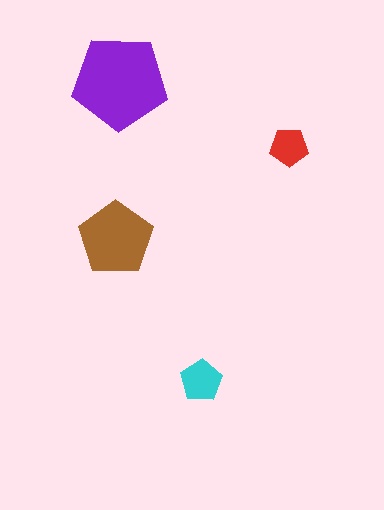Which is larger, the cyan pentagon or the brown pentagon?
The brown one.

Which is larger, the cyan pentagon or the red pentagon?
The cyan one.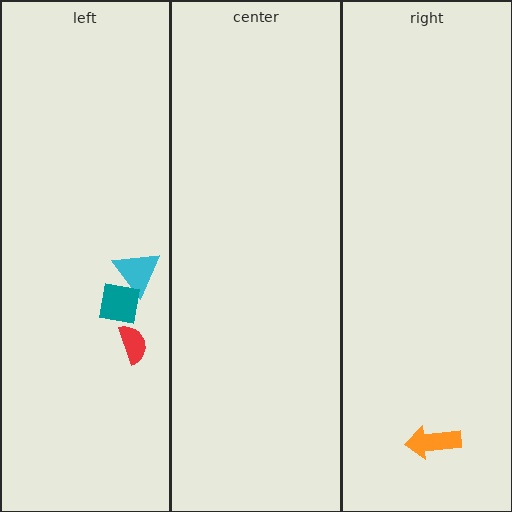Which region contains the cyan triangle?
The left region.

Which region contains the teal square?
The left region.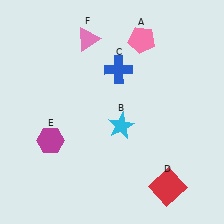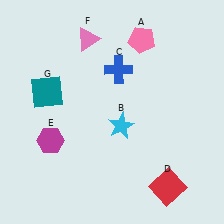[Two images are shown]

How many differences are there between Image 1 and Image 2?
There is 1 difference between the two images.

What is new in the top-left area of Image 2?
A teal square (G) was added in the top-left area of Image 2.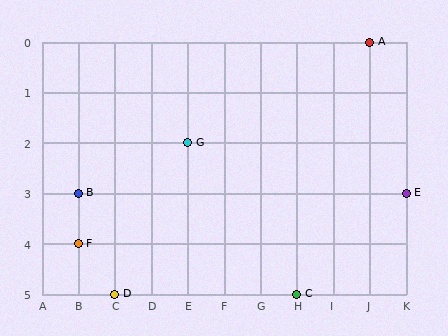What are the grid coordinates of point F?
Point F is at grid coordinates (B, 4).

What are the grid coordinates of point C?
Point C is at grid coordinates (H, 5).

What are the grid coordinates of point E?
Point E is at grid coordinates (K, 3).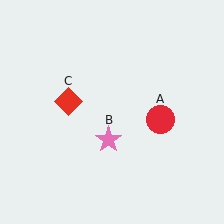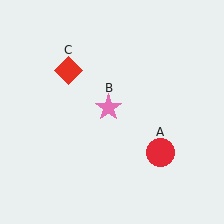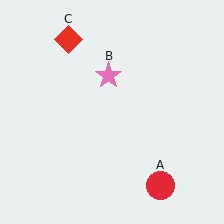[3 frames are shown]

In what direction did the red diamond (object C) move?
The red diamond (object C) moved up.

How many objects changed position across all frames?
3 objects changed position: red circle (object A), pink star (object B), red diamond (object C).